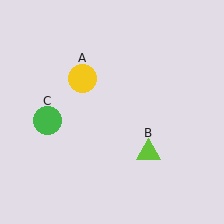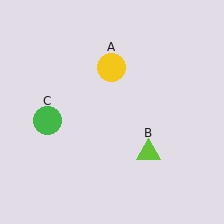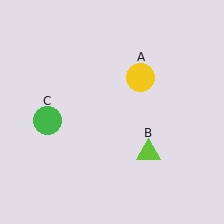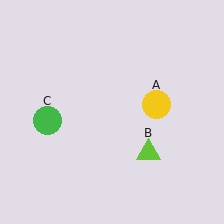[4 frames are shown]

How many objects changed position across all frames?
1 object changed position: yellow circle (object A).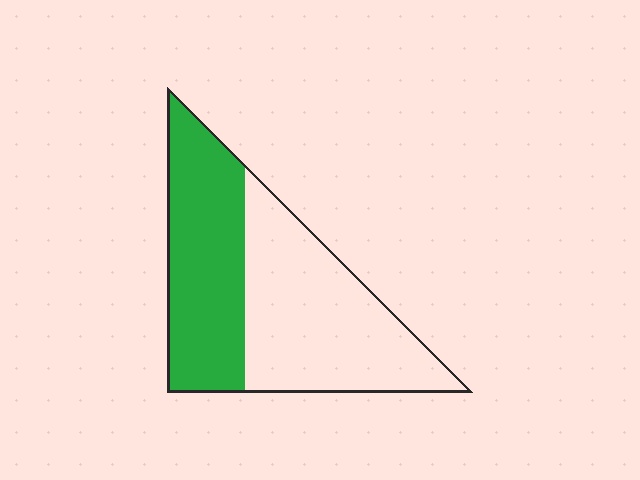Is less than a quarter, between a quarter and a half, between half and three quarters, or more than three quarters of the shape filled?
Between a quarter and a half.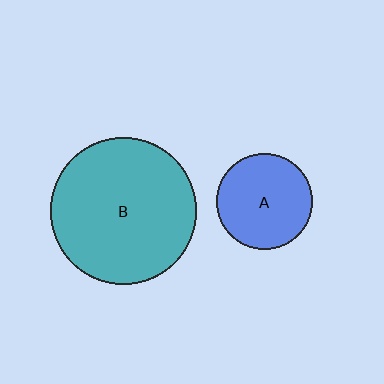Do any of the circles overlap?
No, none of the circles overlap.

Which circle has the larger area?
Circle B (teal).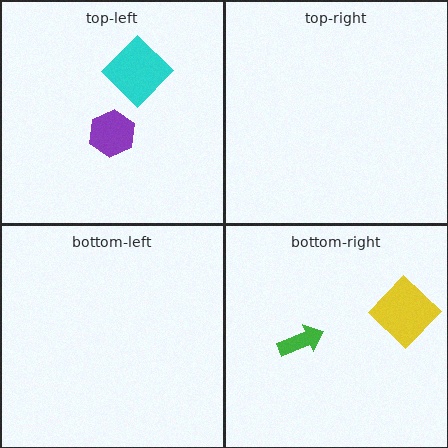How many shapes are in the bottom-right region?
2.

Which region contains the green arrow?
The bottom-right region.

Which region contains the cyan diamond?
The top-left region.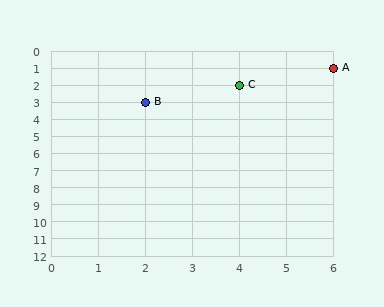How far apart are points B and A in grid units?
Points B and A are 4 columns and 2 rows apart (about 4.5 grid units diagonally).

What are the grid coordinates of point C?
Point C is at grid coordinates (4, 2).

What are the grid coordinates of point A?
Point A is at grid coordinates (6, 1).